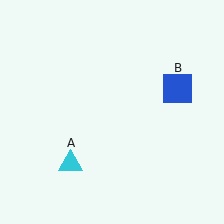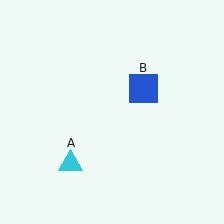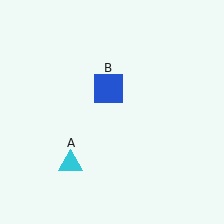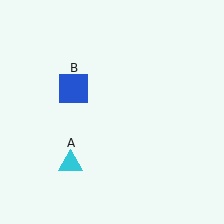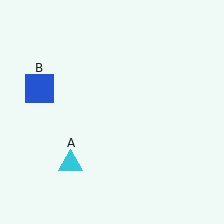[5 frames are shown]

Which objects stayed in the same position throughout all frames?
Cyan triangle (object A) remained stationary.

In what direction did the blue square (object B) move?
The blue square (object B) moved left.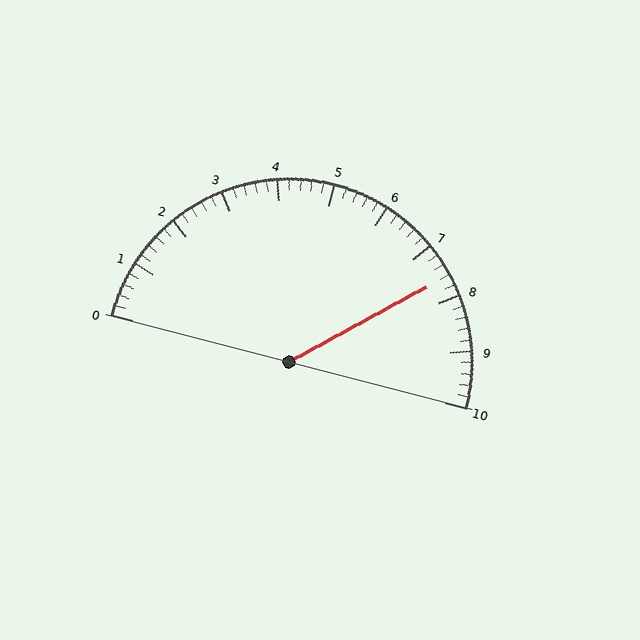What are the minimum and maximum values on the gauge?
The gauge ranges from 0 to 10.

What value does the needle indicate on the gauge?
The needle indicates approximately 7.6.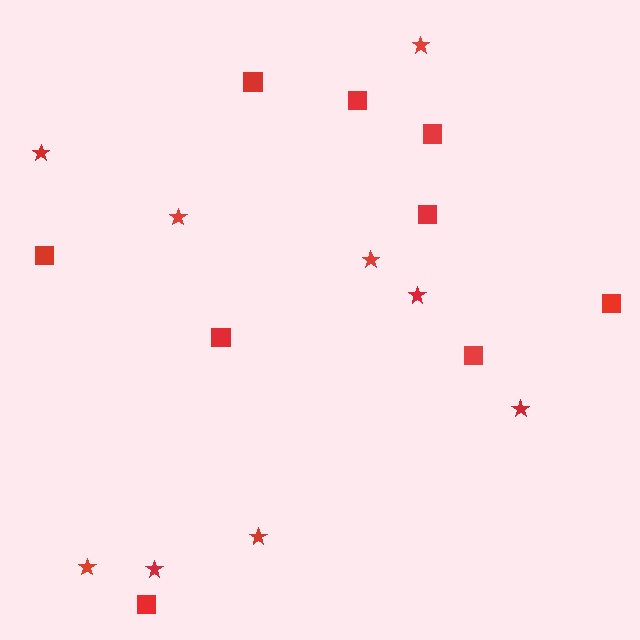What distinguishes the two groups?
There are 2 groups: one group of squares (9) and one group of stars (9).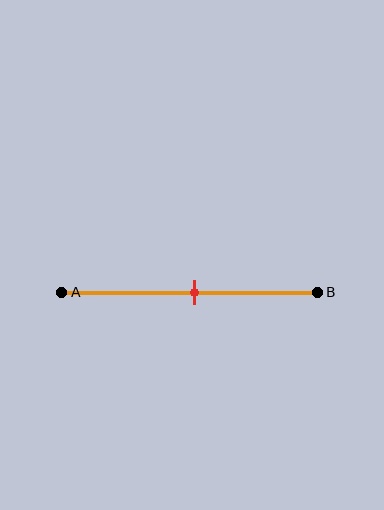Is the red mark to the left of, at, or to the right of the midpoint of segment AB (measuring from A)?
The red mark is approximately at the midpoint of segment AB.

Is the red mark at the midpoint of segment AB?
Yes, the mark is approximately at the midpoint.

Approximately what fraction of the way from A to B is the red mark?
The red mark is approximately 50% of the way from A to B.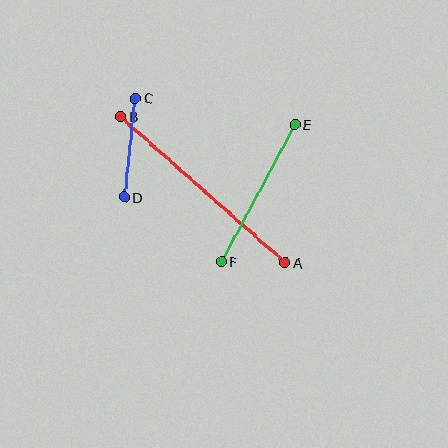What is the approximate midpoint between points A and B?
The midpoint is at approximately (203, 190) pixels.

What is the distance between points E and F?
The distance is approximately 155 pixels.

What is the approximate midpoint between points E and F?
The midpoint is at approximately (258, 193) pixels.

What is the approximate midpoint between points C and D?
The midpoint is at approximately (130, 148) pixels.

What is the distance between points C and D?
The distance is approximately 100 pixels.